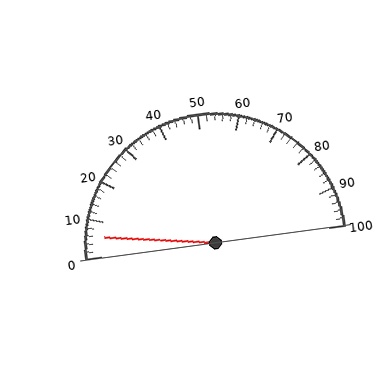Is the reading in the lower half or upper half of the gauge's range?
The reading is in the lower half of the range (0 to 100).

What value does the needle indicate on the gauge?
The needle indicates approximately 6.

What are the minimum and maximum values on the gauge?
The gauge ranges from 0 to 100.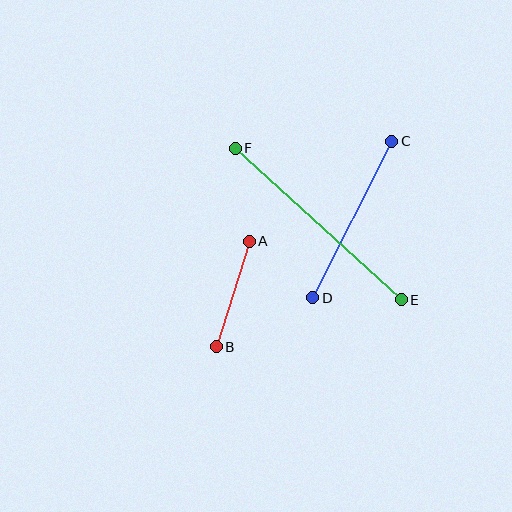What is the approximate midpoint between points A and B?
The midpoint is at approximately (233, 294) pixels.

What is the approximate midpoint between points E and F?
The midpoint is at approximately (318, 224) pixels.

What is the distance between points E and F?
The distance is approximately 225 pixels.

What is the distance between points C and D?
The distance is approximately 175 pixels.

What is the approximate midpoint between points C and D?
The midpoint is at approximately (352, 219) pixels.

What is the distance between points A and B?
The distance is approximately 111 pixels.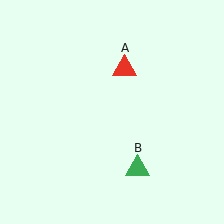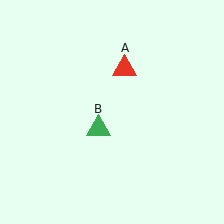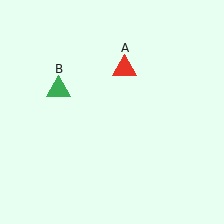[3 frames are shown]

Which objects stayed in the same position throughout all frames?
Red triangle (object A) remained stationary.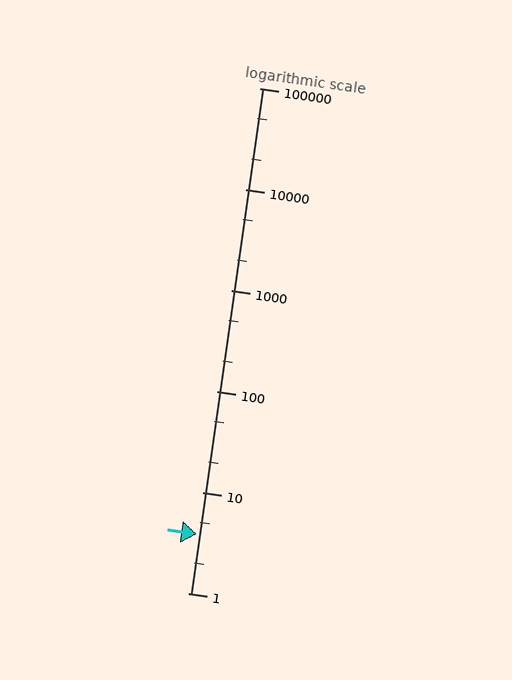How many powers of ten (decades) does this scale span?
The scale spans 5 decades, from 1 to 100000.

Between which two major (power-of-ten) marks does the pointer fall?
The pointer is between 1 and 10.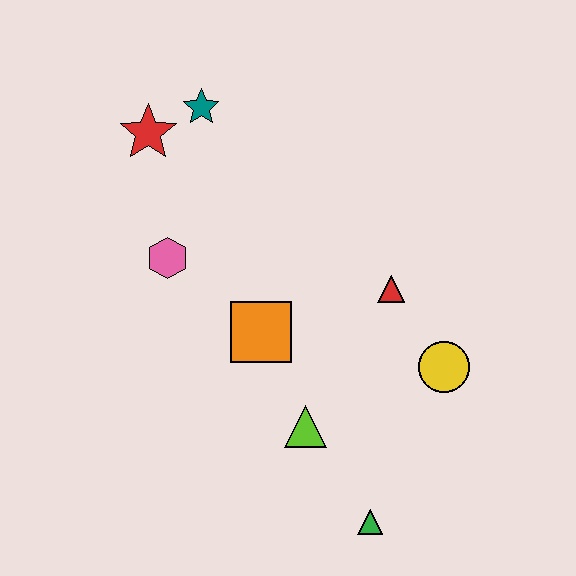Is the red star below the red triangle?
No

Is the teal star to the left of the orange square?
Yes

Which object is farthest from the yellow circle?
The red star is farthest from the yellow circle.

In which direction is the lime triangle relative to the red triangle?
The lime triangle is below the red triangle.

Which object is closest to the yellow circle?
The red triangle is closest to the yellow circle.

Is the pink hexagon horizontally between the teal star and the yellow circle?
No